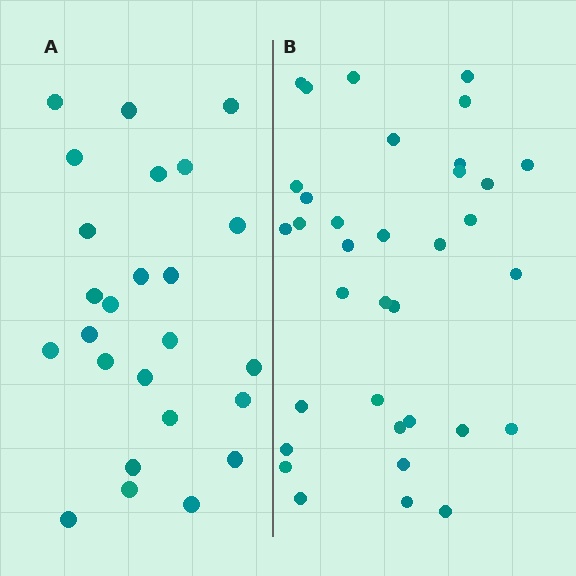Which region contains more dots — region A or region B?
Region B (the right region) has more dots.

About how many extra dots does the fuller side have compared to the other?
Region B has roughly 10 or so more dots than region A.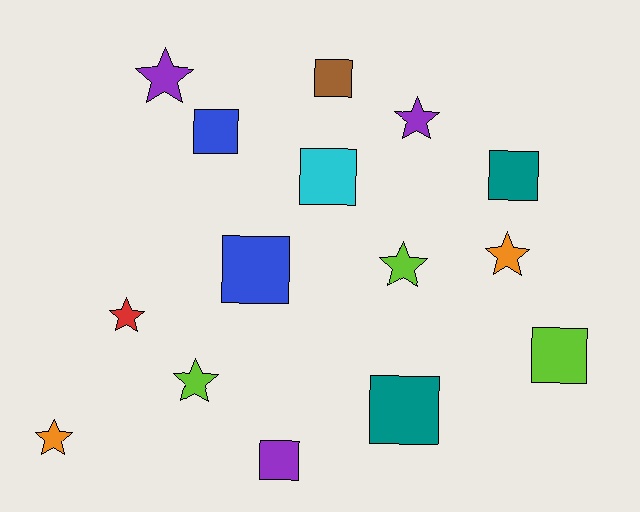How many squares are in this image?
There are 8 squares.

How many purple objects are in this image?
There are 3 purple objects.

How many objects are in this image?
There are 15 objects.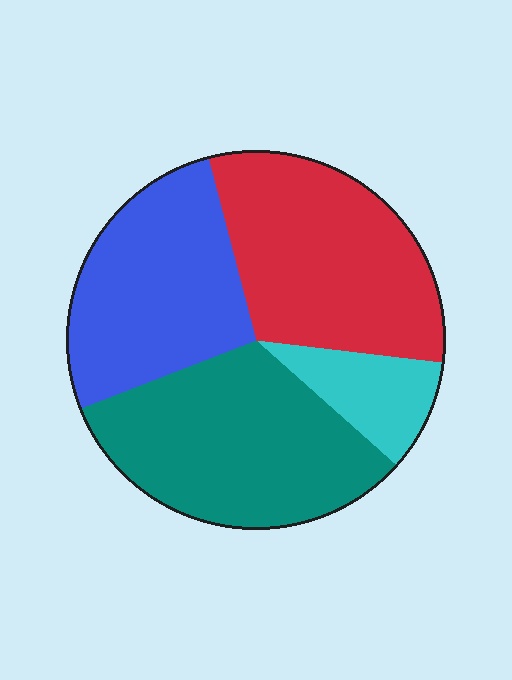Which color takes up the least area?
Cyan, at roughly 10%.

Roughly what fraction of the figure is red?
Red covers around 30% of the figure.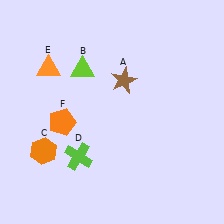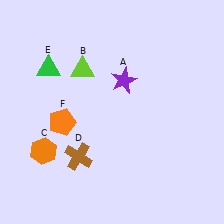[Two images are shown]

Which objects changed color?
A changed from brown to purple. D changed from lime to brown. E changed from orange to green.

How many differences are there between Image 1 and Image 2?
There are 3 differences between the two images.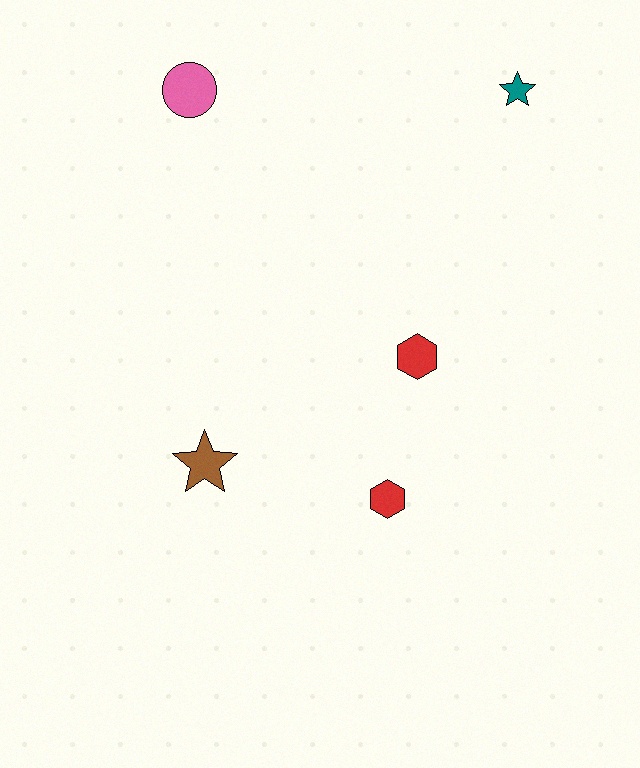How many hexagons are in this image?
There are 2 hexagons.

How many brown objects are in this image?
There is 1 brown object.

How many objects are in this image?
There are 5 objects.